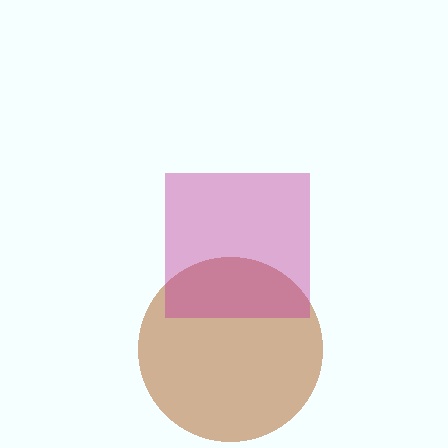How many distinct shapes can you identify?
There are 2 distinct shapes: a brown circle, a magenta square.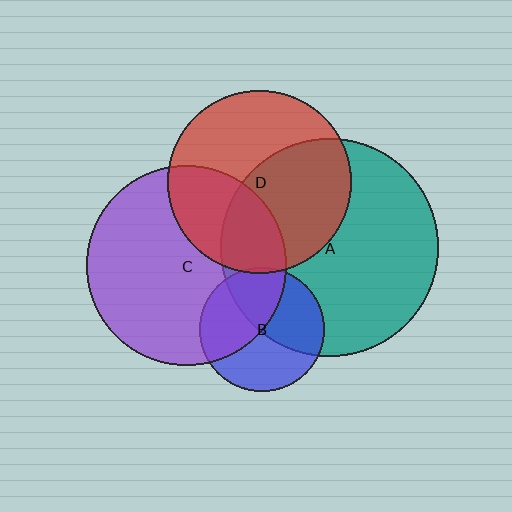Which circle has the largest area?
Circle A (teal).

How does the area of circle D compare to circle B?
Approximately 2.2 times.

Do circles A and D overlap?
Yes.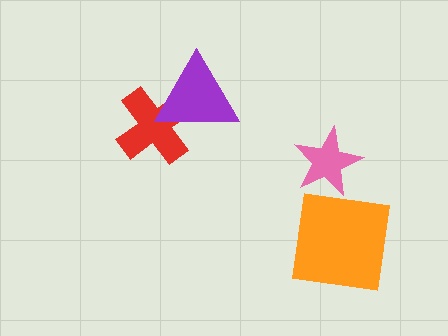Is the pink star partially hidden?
No, no other shape covers it.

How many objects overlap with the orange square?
0 objects overlap with the orange square.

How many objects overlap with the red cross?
1 object overlaps with the red cross.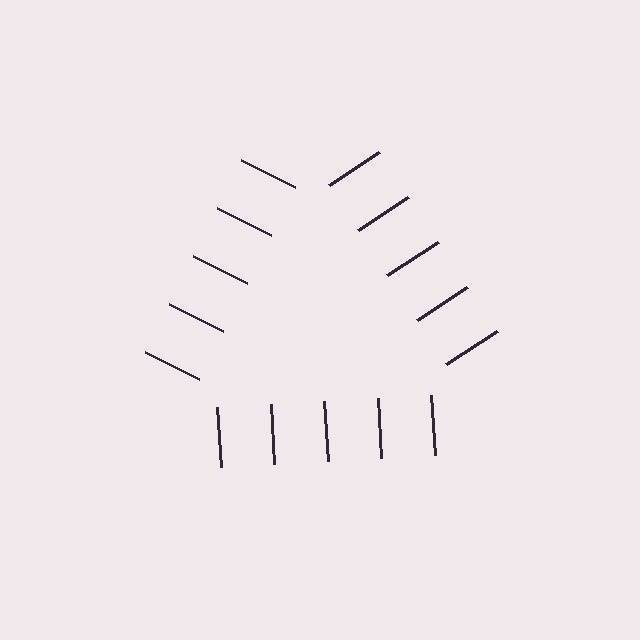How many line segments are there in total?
15 — 5 along each of the 3 edges.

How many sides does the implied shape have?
3 sides — the line-ends trace a triangle.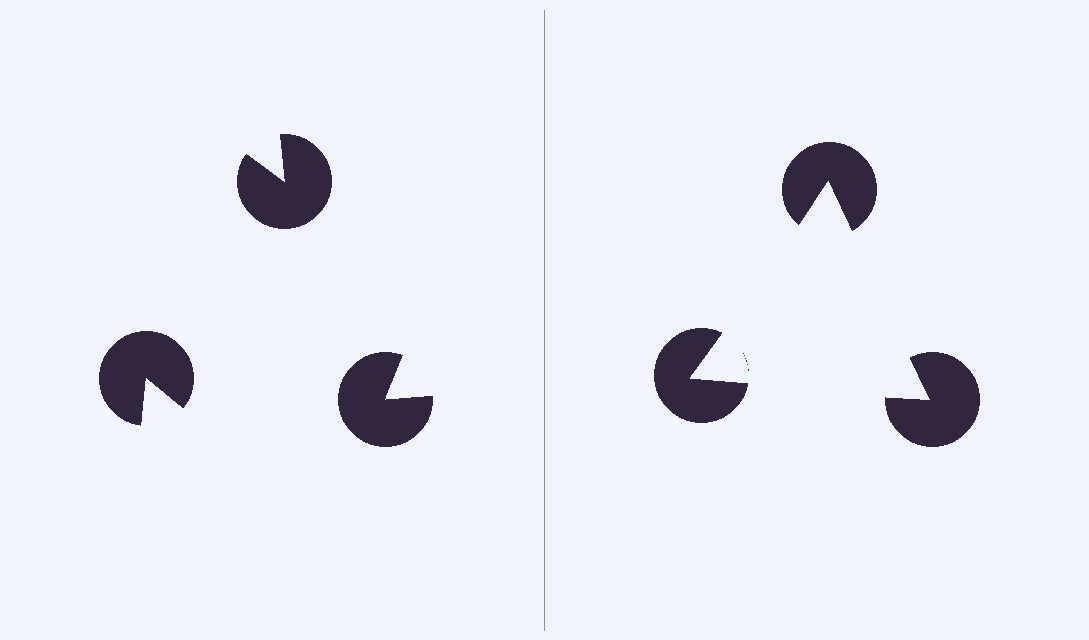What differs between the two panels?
The pac-man discs are positioned identically on both sides; only the wedge orientations differ. On the right they align to a triangle; on the left they are misaligned.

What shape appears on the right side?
An illusory triangle.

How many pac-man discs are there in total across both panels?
6 — 3 on each side.